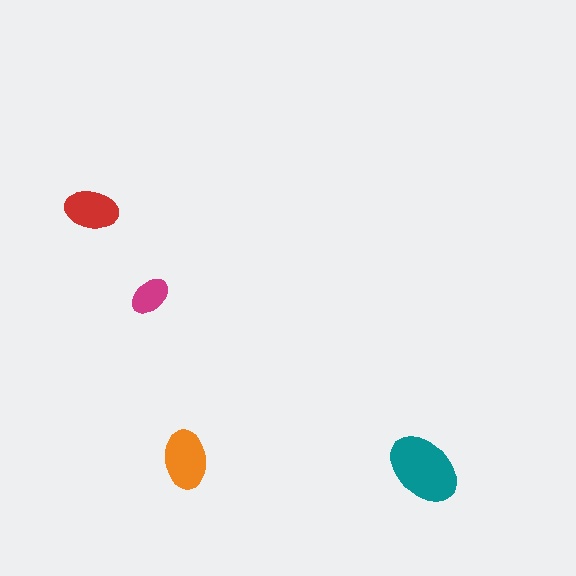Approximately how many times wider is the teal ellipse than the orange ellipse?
About 1.5 times wider.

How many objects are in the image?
There are 4 objects in the image.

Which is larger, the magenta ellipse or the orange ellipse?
The orange one.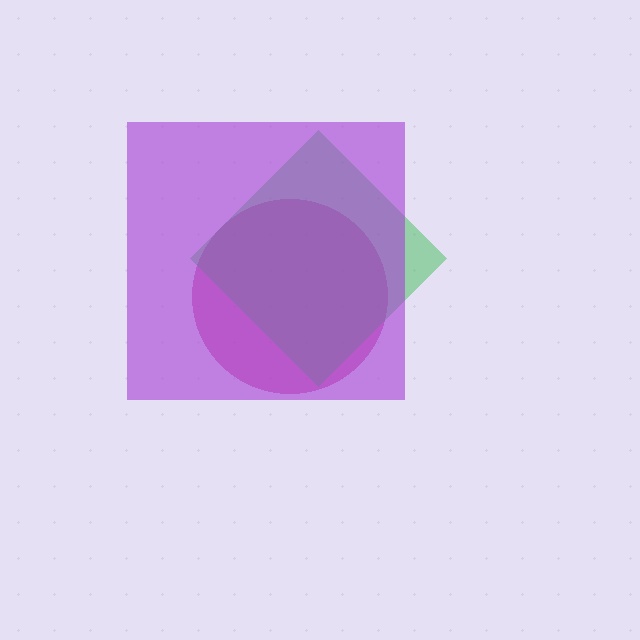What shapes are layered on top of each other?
The layered shapes are: a magenta circle, a green diamond, a purple square.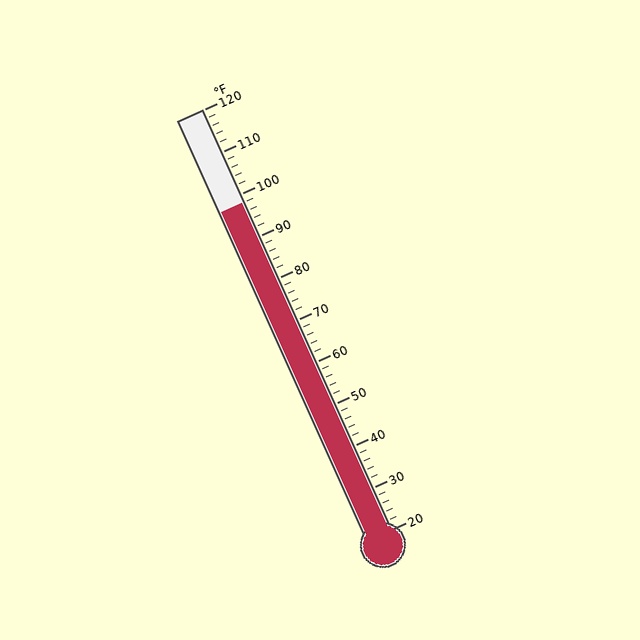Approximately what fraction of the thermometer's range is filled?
The thermometer is filled to approximately 80% of its range.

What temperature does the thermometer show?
The thermometer shows approximately 98°F.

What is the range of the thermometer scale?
The thermometer scale ranges from 20°F to 120°F.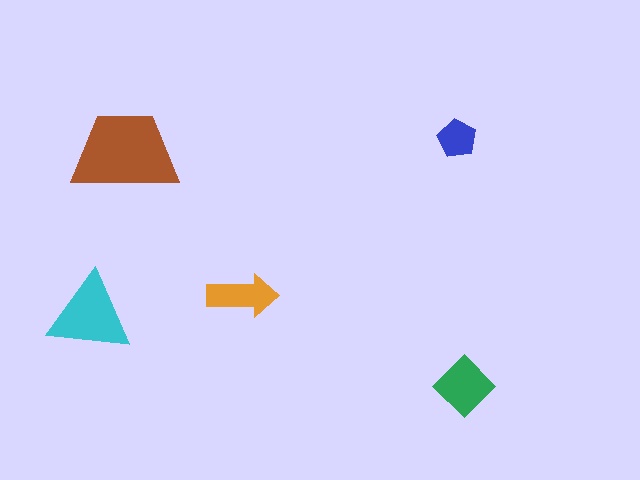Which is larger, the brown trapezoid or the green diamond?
The brown trapezoid.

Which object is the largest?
The brown trapezoid.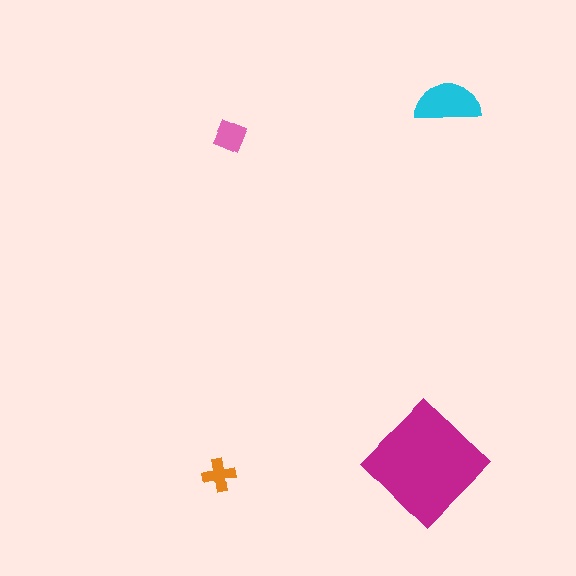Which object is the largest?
The magenta diamond.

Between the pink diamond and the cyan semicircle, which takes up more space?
The cyan semicircle.